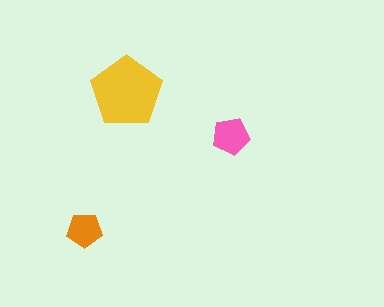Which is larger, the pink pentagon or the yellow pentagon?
The yellow one.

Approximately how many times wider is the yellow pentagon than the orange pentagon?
About 2 times wider.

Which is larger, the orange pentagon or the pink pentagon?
The pink one.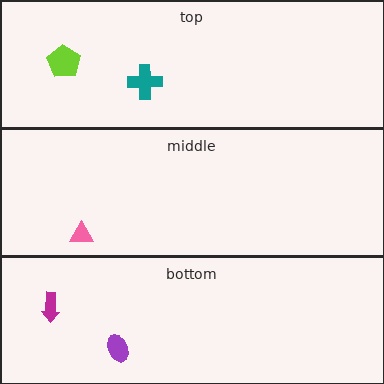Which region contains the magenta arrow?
The bottom region.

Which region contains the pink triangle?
The middle region.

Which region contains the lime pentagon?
The top region.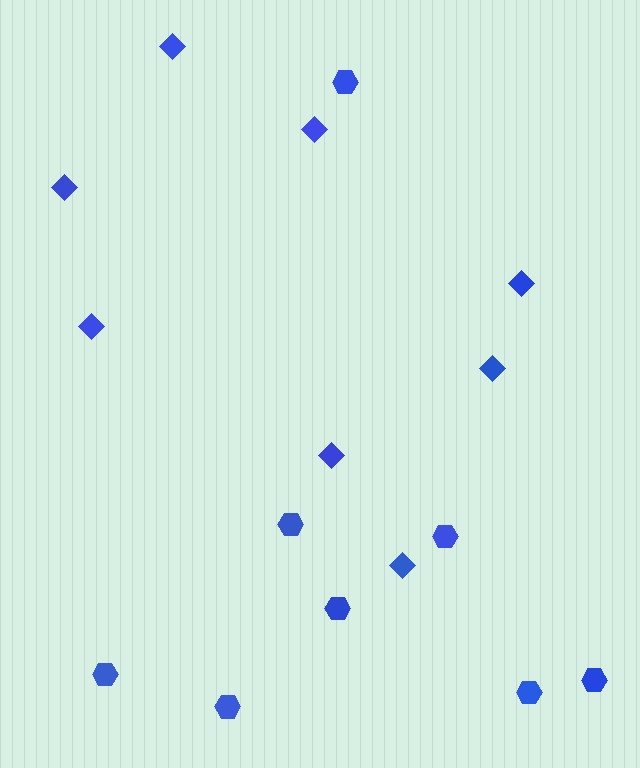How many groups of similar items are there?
There are 2 groups: one group of diamonds (8) and one group of hexagons (8).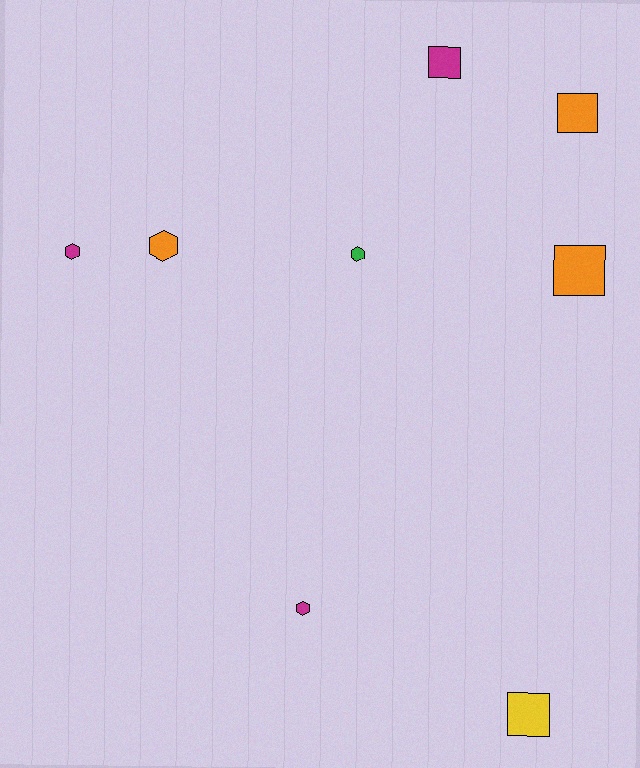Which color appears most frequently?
Magenta, with 3 objects.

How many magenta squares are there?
There is 1 magenta square.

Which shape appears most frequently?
Hexagon, with 4 objects.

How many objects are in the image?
There are 8 objects.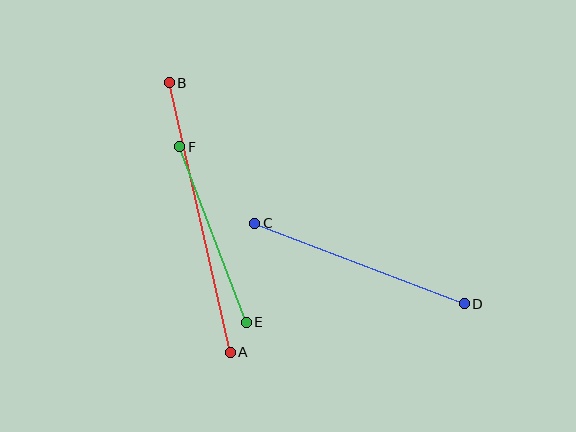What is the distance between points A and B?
The distance is approximately 276 pixels.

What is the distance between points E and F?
The distance is approximately 188 pixels.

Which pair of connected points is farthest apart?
Points A and B are farthest apart.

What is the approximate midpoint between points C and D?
The midpoint is at approximately (360, 264) pixels.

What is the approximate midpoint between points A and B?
The midpoint is at approximately (200, 218) pixels.